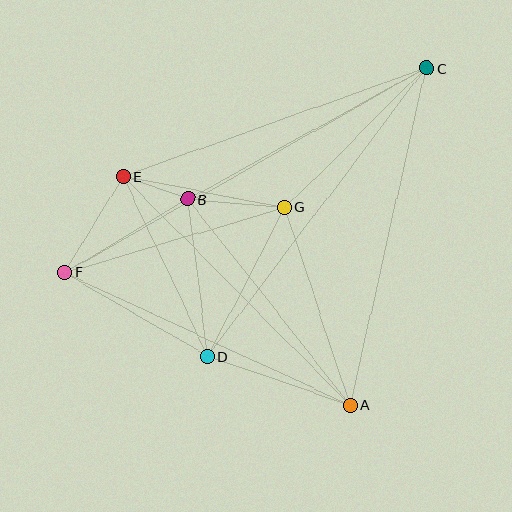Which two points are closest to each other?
Points B and E are closest to each other.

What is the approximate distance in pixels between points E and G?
The distance between E and G is approximately 164 pixels.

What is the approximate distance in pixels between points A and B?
The distance between A and B is approximately 262 pixels.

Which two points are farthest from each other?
Points C and F are farthest from each other.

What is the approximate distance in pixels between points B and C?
The distance between B and C is approximately 272 pixels.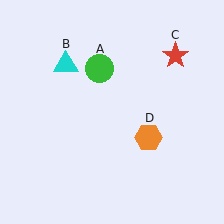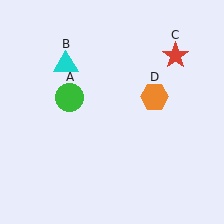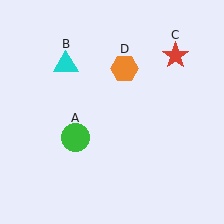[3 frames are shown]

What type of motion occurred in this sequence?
The green circle (object A), orange hexagon (object D) rotated counterclockwise around the center of the scene.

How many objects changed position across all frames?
2 objects changed position: green circle (object A), orange hexagon (object D).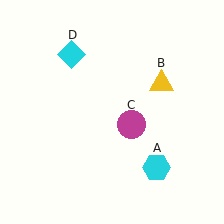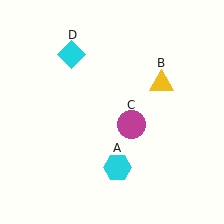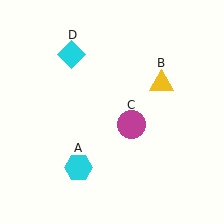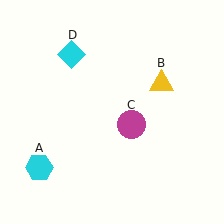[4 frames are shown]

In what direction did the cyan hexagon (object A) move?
The cyan hexagon (object A) moved left.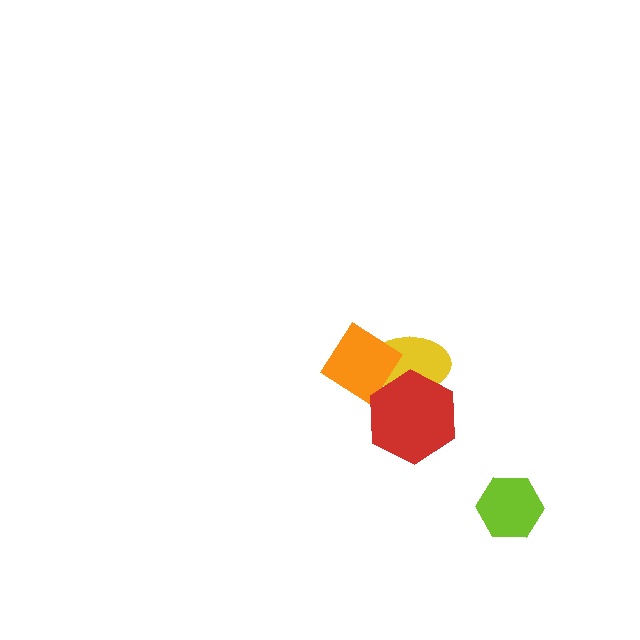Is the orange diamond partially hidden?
Yes, it is partially covered by another shape.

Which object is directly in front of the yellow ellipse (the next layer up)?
The orange diamond is directly in front of the yellow ellipse.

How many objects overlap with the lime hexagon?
0 objects overlap with the lime hexagon.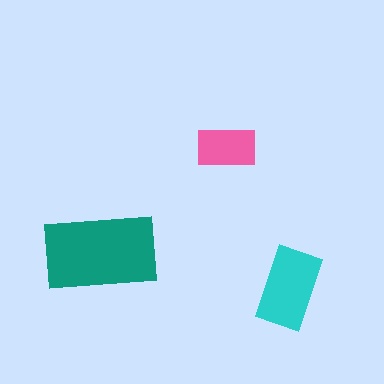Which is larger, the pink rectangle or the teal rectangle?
The teal one.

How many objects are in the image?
There are 3 objects in the image.